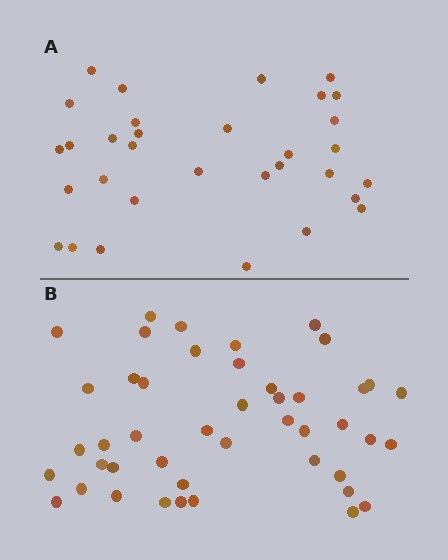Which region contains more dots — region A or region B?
Region B (the bottom region) has more dots.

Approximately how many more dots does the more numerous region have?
Region B has approximately 15 more dots than region A.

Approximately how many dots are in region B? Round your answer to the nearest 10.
About 40 dots. (The exact count is 45, which rounds to 40.)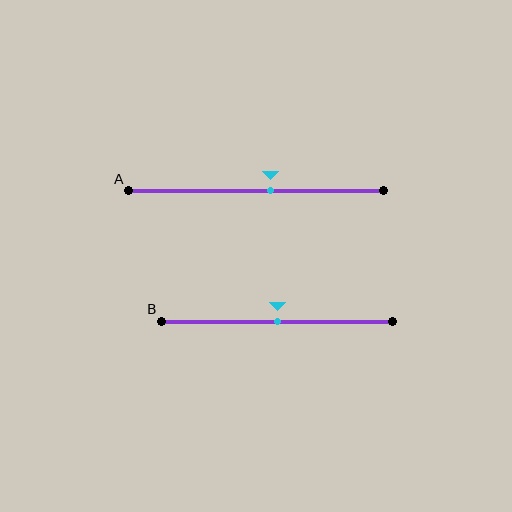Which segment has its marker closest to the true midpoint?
Segment B has its marker closest to the true midpoint.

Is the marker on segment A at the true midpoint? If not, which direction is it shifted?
No, the marker on segment A is shifted to the right by about 5% of the segment length.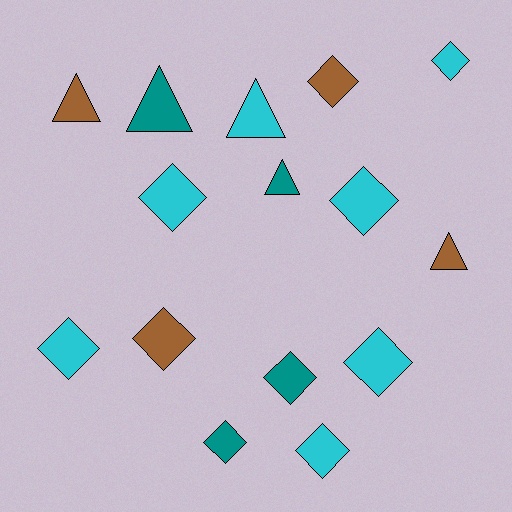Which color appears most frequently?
Cyan, with 7 objects.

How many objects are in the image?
There are 15 objects.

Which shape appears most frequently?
Diamond, with 10 objects.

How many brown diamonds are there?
There are 2 brown diamonds.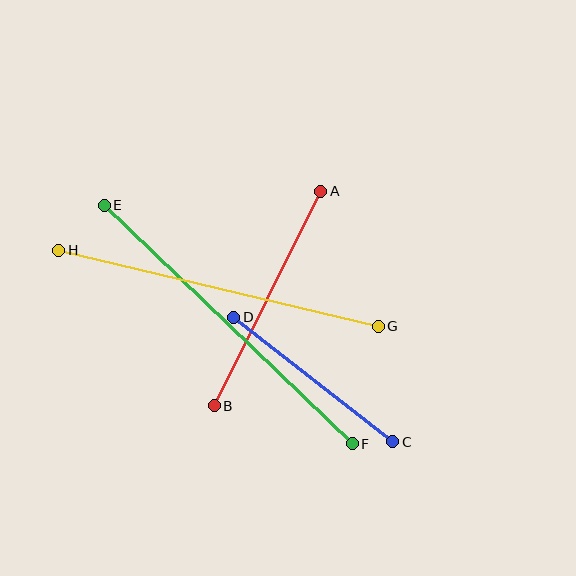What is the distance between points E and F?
The distance is approximately 344 pixels.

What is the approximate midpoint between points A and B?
The midpoint is at approximately (268, 299) pixels.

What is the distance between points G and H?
The distance is approximately 329 pixels.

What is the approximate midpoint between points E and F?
The midpoint is at approximately (228, 325) pixels.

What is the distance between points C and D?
The distance is approximately 202 pixels.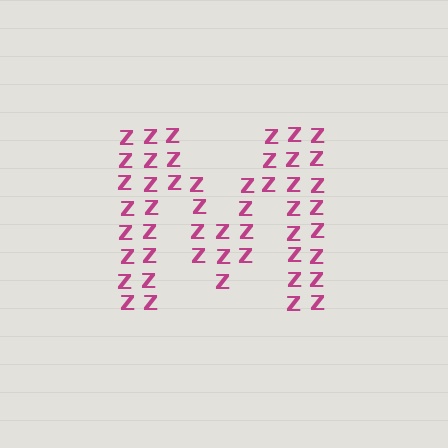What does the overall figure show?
The overall figure shows the letter M.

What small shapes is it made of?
It is made of small letter Z's.